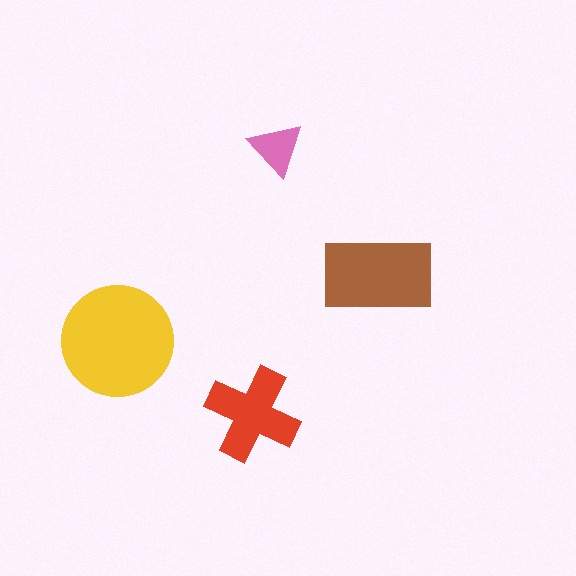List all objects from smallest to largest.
The pink triangle, the red cross, the brown rectangle, the yellow circle.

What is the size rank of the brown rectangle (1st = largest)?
2nd.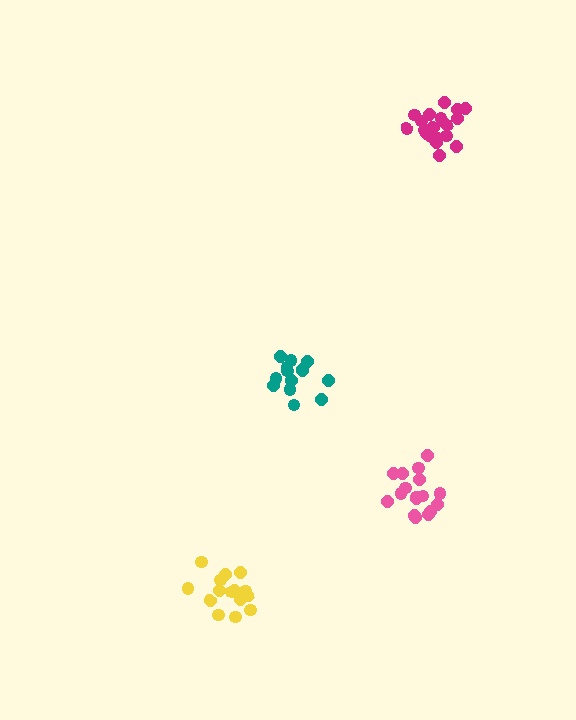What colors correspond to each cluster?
The clusters are colored: teal, pink, magenta, yellow.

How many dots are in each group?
Group 1: 14 dots, Group 2: 17 dots, Group 3: 20 dots, Group 4: 15 dots (66 total).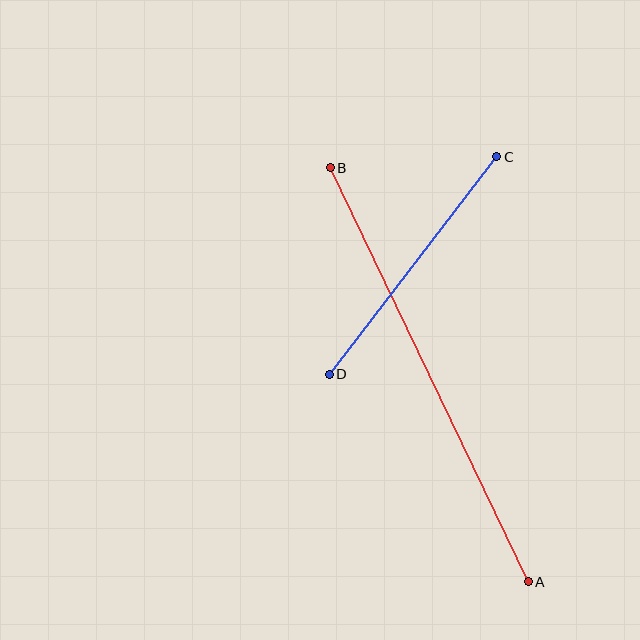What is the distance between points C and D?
The distance is approximately 275 pixels.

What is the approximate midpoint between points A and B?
The midpoint is at approximately (429, 375) pixels.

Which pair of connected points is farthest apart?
Points A and B are farthest apart.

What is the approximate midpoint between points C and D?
The midpoint is at approximately (413, 266) pixels.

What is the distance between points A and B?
The distance is approximately 459 pixels.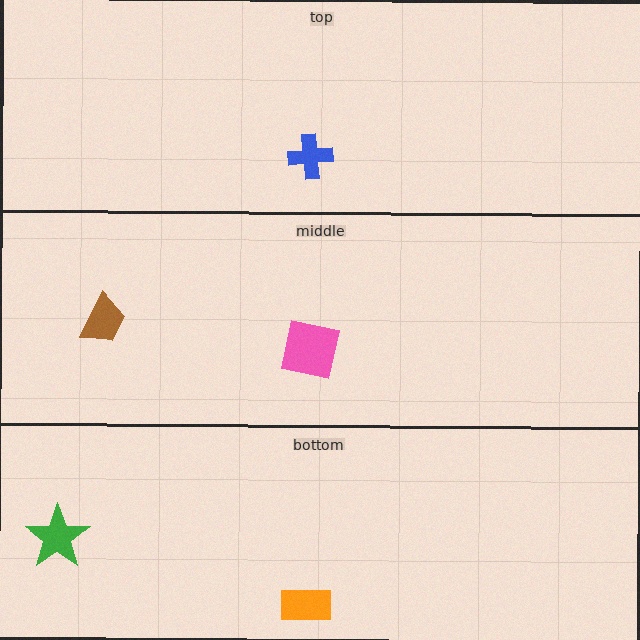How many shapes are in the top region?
1.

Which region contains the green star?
The bottom region.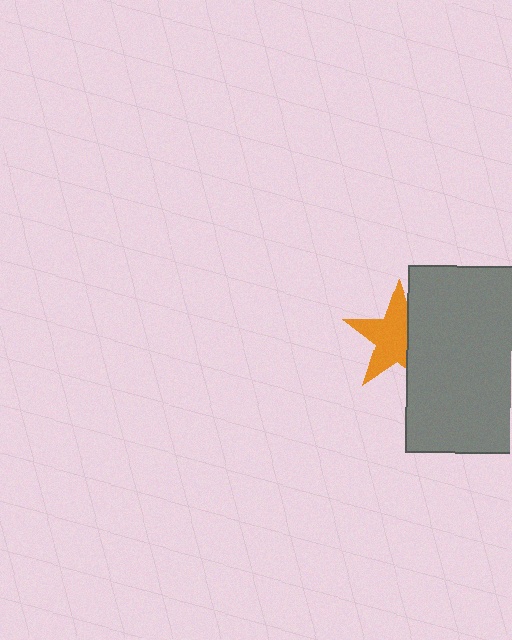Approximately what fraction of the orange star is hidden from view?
Roughly 34% of the orange star is hidden behind the gray rectangle.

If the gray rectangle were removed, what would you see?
You would see the complete orange star.